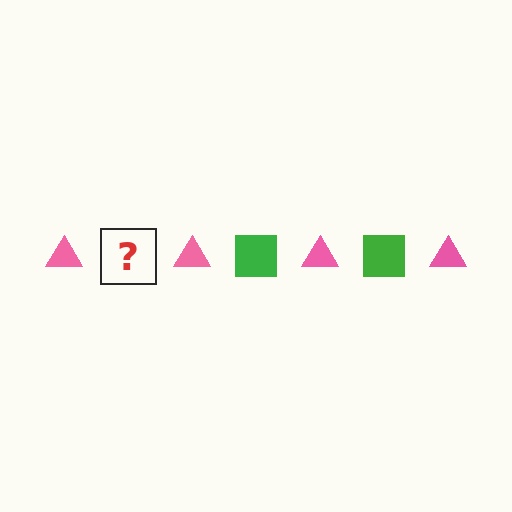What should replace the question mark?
The question mark should be replaced with a green square.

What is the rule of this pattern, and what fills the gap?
The rule is that the pattern alternates between pink triangle and green square. The gap should be filled with a green square.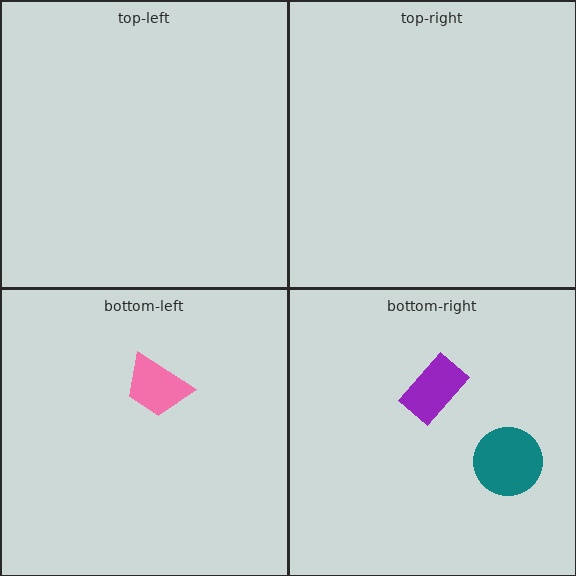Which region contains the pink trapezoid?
The bottom-left region.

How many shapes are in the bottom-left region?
1.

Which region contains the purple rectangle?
The bottom-right region.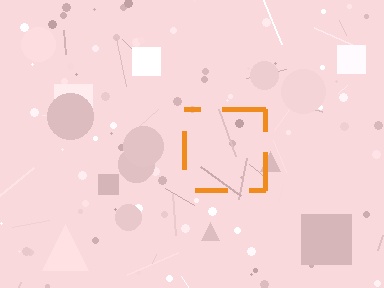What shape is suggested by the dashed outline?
The dashed outline suggests a square.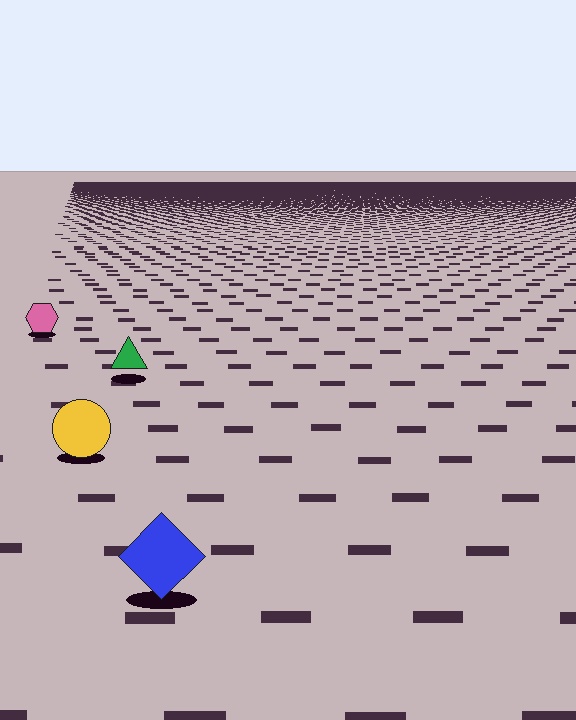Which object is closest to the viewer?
The blue diamond is closest. The texture marks near it are larger and more spread out.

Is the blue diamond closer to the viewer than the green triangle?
Yes. The blue diamond is closer — you can tell from the texture gradient: the ground texture is coarser near it.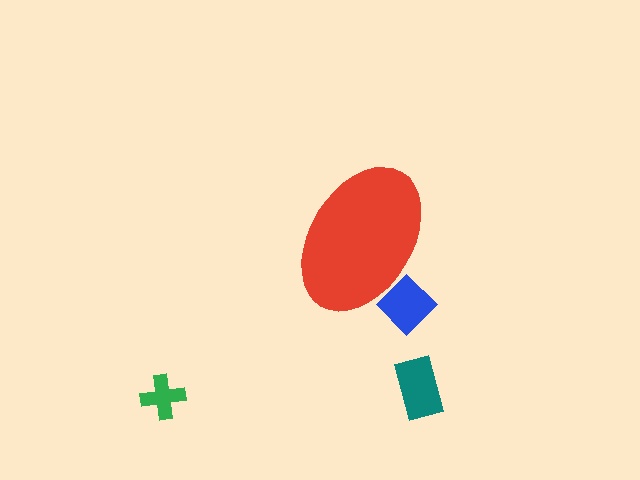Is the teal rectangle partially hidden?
No, the teal rectangle is fully visible.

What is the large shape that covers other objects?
A red ellipse.